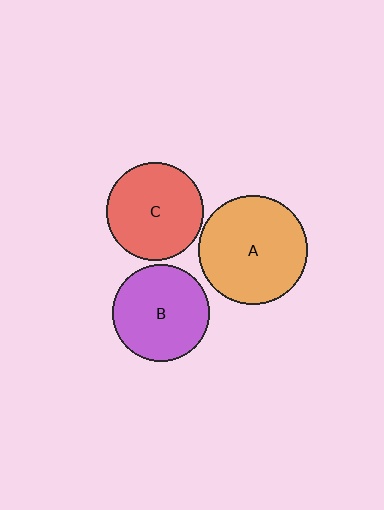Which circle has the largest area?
Circle A (orange).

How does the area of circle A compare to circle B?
Approximately 1.2 times.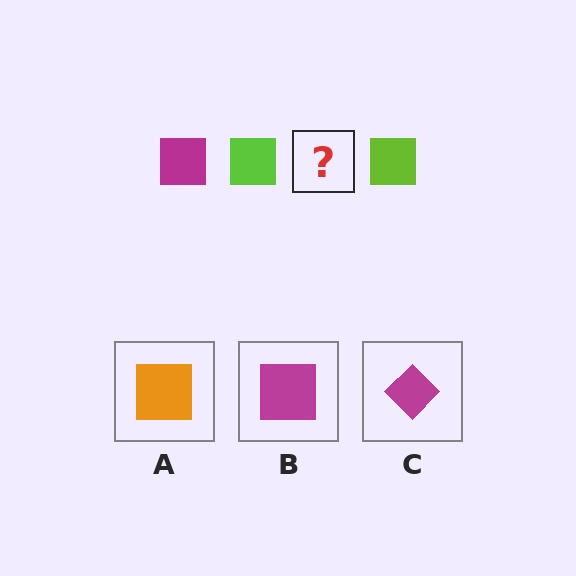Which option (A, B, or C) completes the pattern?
B.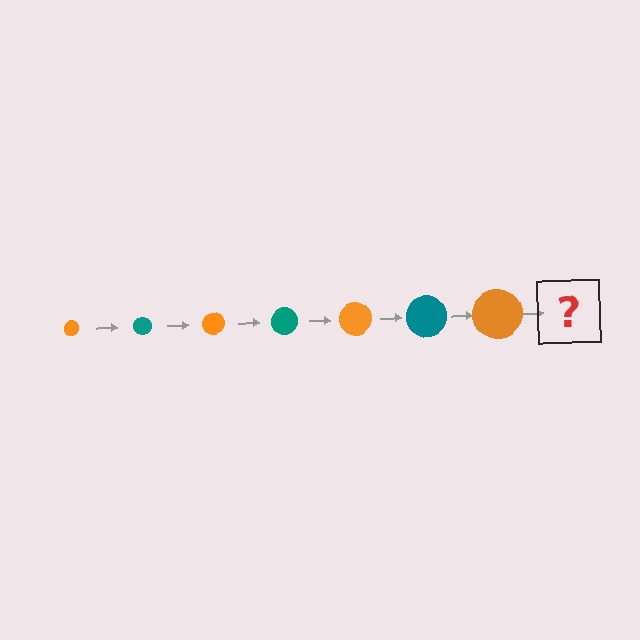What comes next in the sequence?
The next element should be a teal circle, larger than the previous one.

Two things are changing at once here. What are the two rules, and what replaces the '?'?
The two rules are that the circle grows larger each step and the color cycles through orange and teal. The '?' should be a teal circle, larger than the previous one.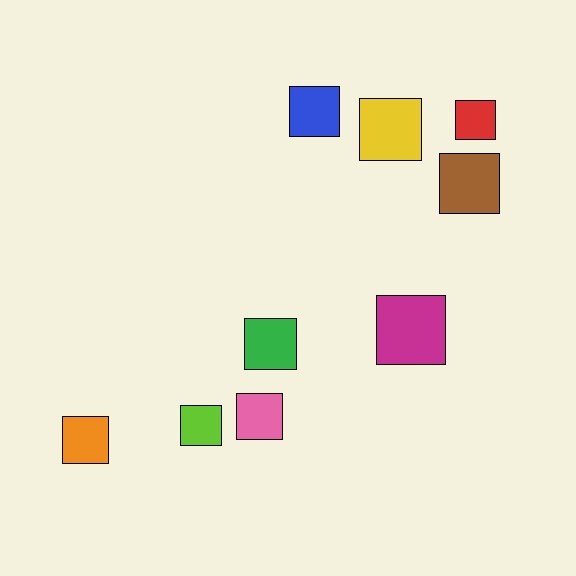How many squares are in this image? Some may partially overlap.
There are 9 squares.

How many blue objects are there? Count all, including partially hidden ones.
There is 1 blue object.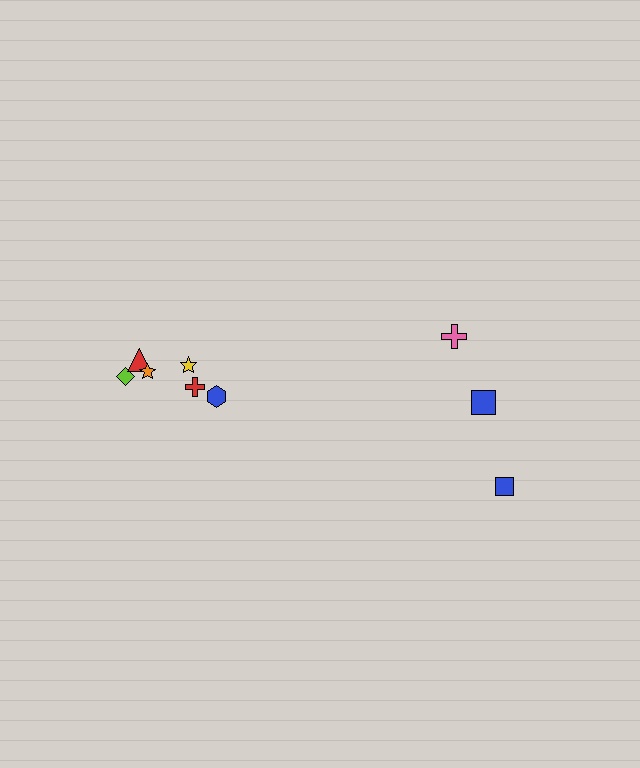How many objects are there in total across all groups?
There are 9 objects.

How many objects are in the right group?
There are 3 objects.